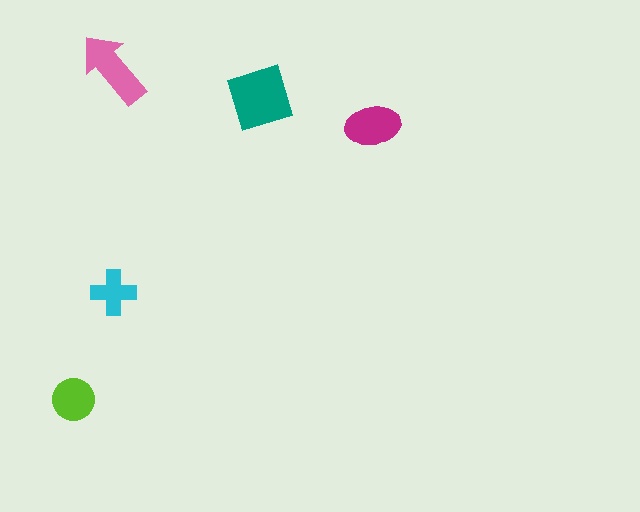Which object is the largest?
The teal diamond.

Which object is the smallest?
The cyan cross.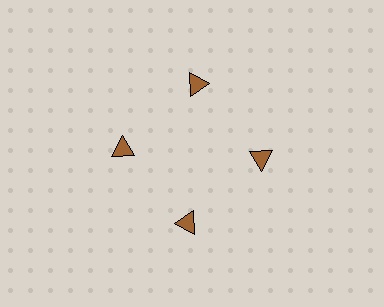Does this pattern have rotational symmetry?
Yes, this pattern has 4-fold rotational symmetry. It looks the same after rotating 90 degrees around the center.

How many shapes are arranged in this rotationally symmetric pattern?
There are 4 shapes, arranged in 4 groups of 1.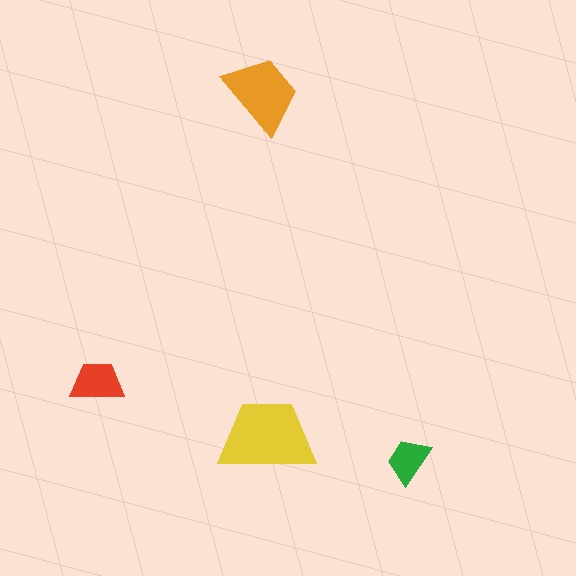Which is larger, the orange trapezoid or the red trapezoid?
The orange one.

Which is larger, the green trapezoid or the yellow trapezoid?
The yellow one.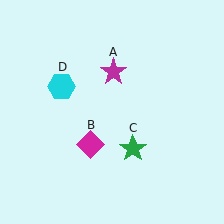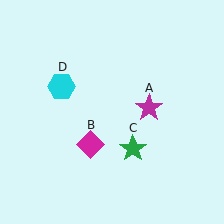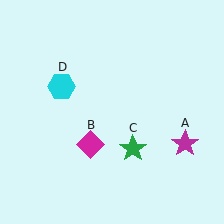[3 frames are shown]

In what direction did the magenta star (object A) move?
The magenta star (object A) moved down and to the right.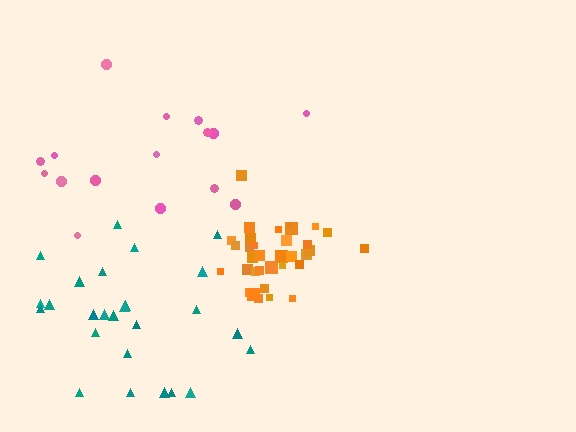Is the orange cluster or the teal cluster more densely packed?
Orange.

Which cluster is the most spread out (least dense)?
Pink.